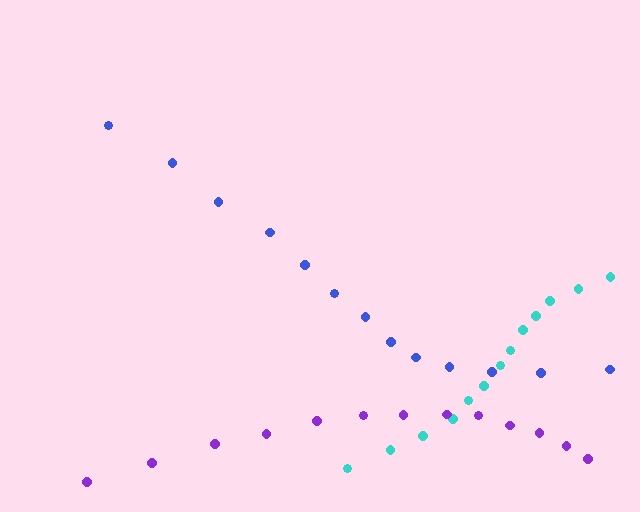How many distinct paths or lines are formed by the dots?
There are 3 distinct paths.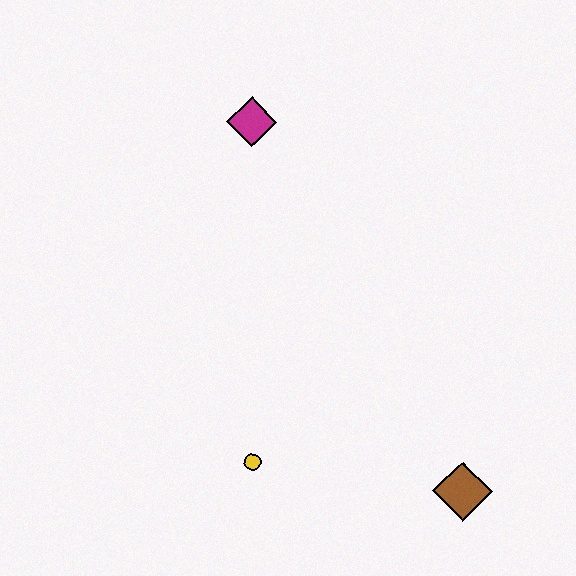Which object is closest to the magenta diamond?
The yellow circle is closest to the magenta diamond.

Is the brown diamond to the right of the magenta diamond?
Yes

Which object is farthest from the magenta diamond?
The brown diamond is farthest from the magenta diamond.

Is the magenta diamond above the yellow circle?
Yes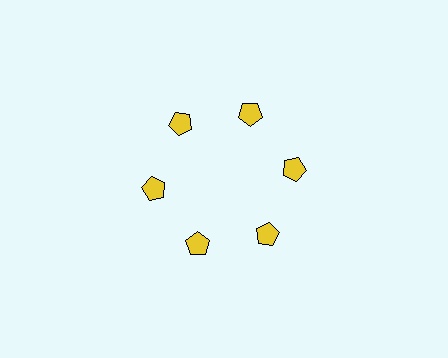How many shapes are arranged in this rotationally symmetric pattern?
There are 6 shapes, arranged in 6 groups of 1.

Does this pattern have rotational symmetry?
Yes, this pattern has 6-fold rotational symmetry. It looks the same after rotating 60 degrees around the center.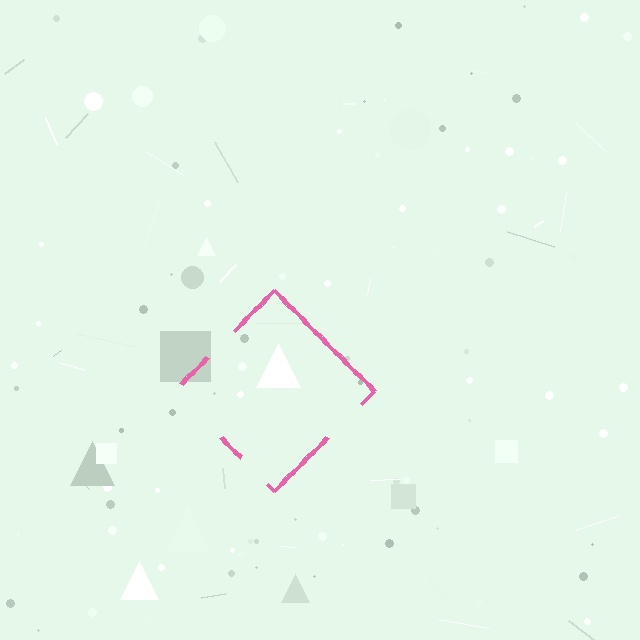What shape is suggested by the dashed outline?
The dashed outline suggests a diamond.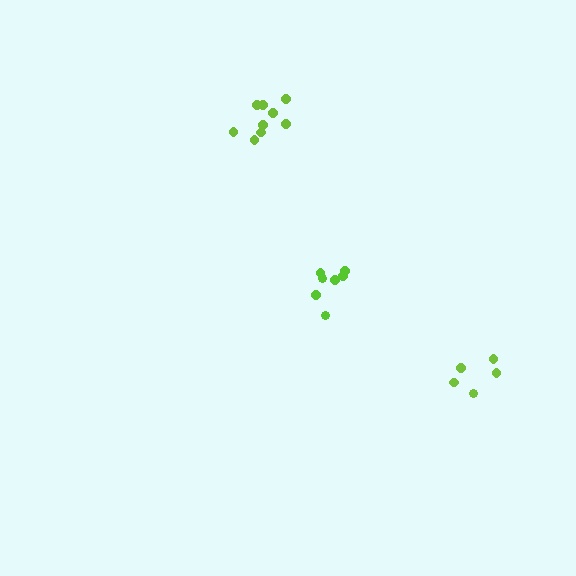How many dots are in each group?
Group 1: 7 dots, Group 2: 9 dots, Group 3: 5 dots (21 total).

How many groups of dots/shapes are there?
There are 3 groups.